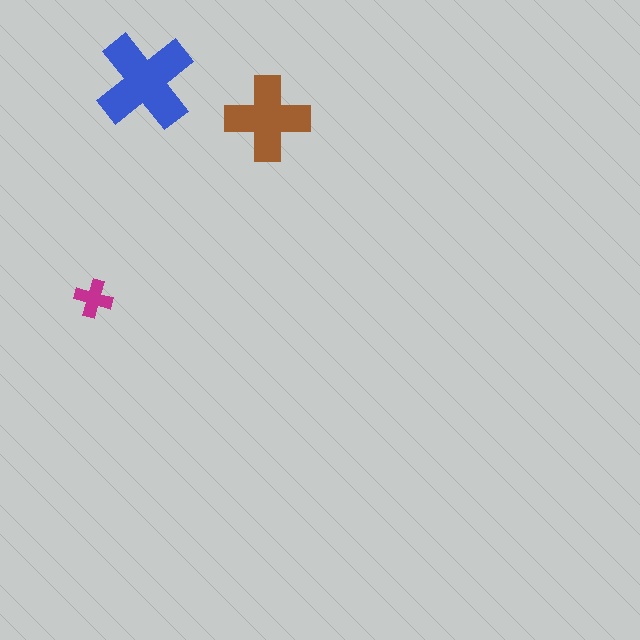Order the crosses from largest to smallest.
the blue one, the brown one, the magenta one.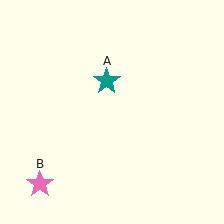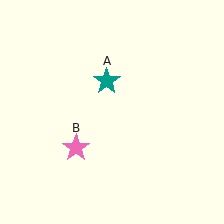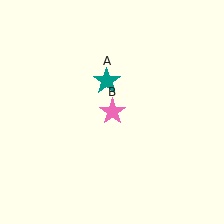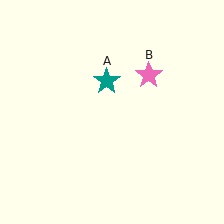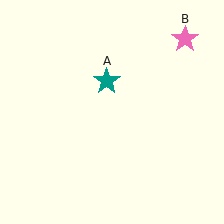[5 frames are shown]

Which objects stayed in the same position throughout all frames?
Teal star (object A) remained stationary.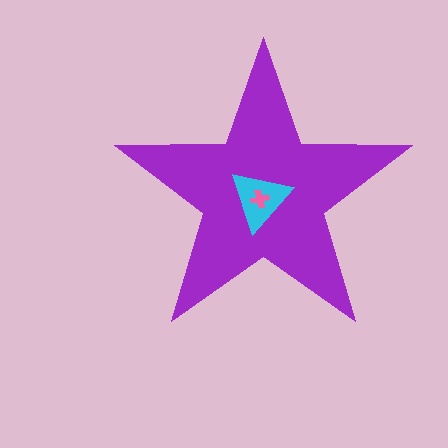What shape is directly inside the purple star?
The cyan triangle.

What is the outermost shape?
The purple star.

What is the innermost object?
The pink cross.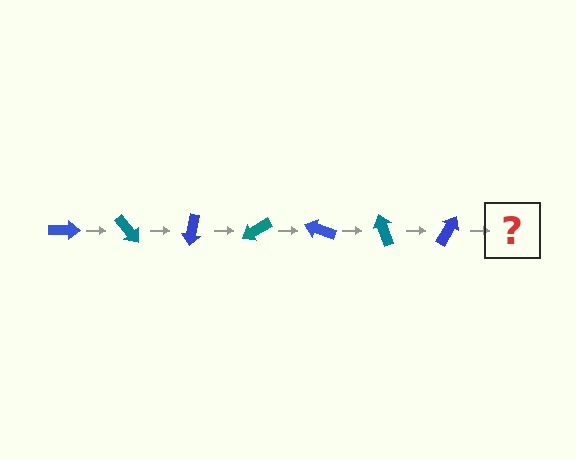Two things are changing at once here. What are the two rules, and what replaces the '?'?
The two rules are that it rotates 50 degrees each step and the color cycles through blue and teal. The '?' should be a teal arrow, rotated 350 degrees from the start.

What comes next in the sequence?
The next element should be a teal arrow, rotated 350 degrees from the start.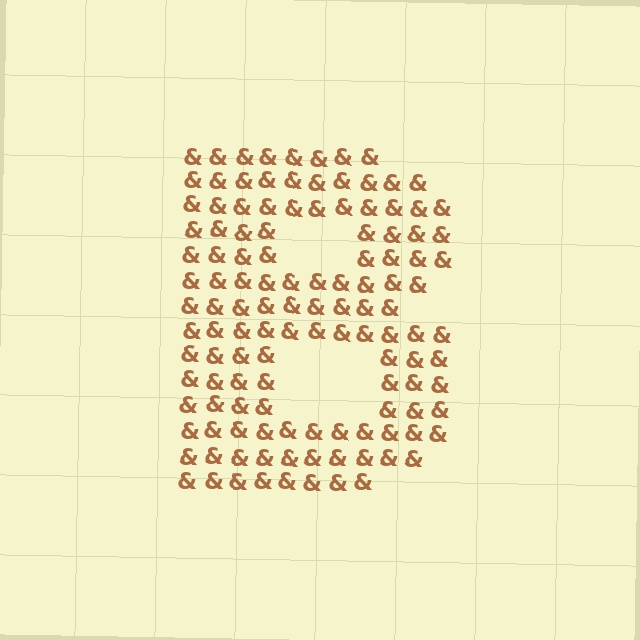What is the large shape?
The large shape is the letter B.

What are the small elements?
The small elements are ampersands.